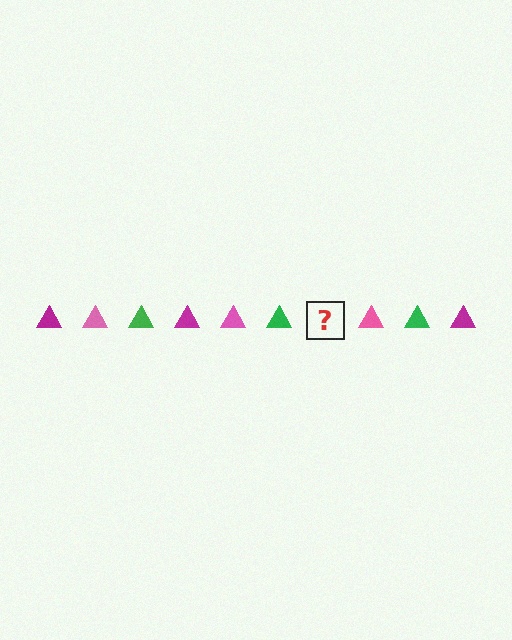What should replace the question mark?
The question mark should be replaced with a magenta triangle.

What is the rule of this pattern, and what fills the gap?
The rule is that the pattern cycles through magenta, pink, green triangles. The gap should be filled with a magenta triangle.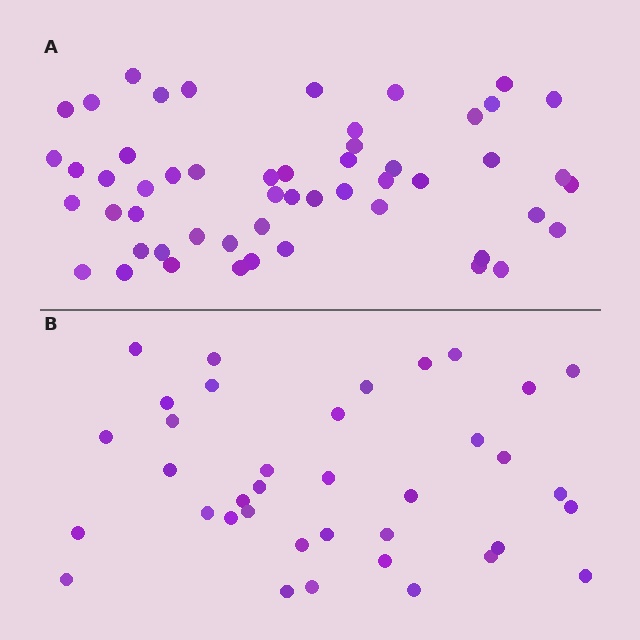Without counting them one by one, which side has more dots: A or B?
Region A (the top region) has more dots.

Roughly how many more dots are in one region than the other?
Region A has approximately 15 more dots than region B.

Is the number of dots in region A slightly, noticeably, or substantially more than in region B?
Region A has noticeably more, but not dramatically so. The ratio is roughly 1.4 to 1.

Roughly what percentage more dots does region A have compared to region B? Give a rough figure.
About 45% more.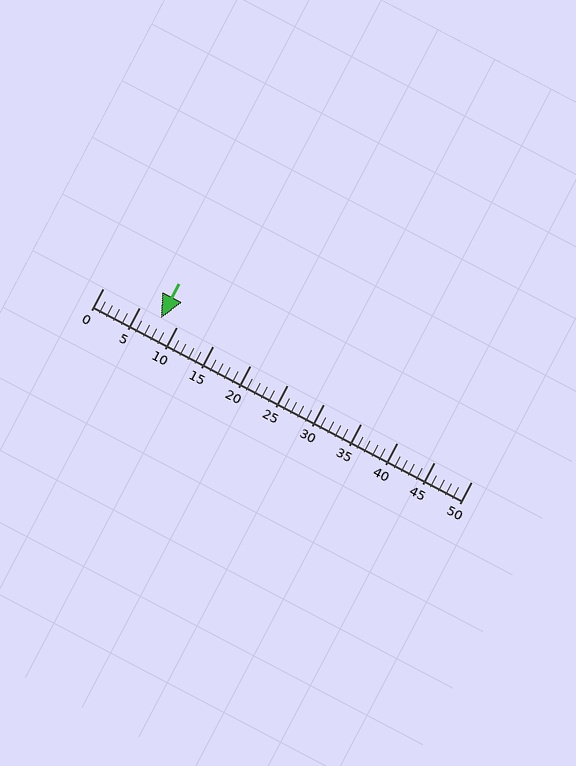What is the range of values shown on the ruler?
The ruler shows values from 0 to 50.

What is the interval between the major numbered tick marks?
The major tick marks are spaced 5 units apart.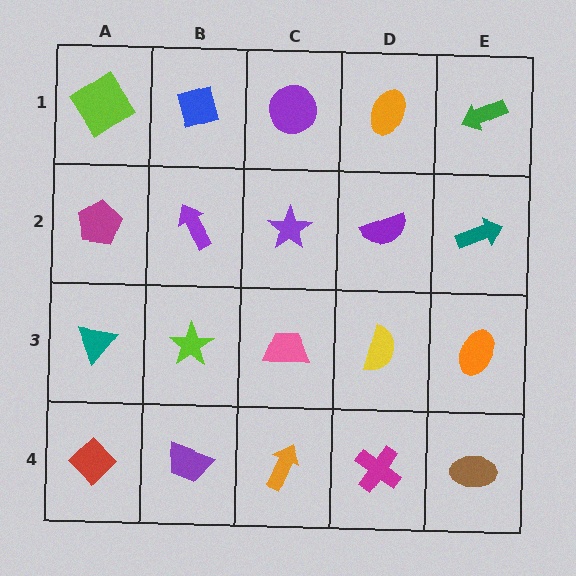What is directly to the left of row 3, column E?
A yellow semicircle.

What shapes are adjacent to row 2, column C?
A purple circle (row 1, column C), a pink trapezoid (row 3, column C), a purple arrow (row 2, column B), a purple semicircle (row 2, column D).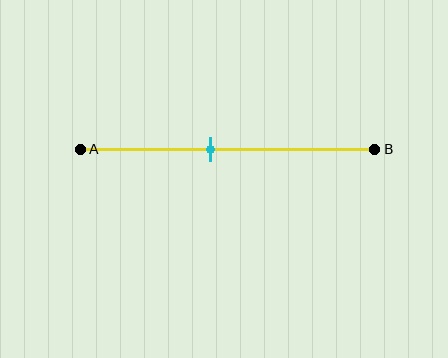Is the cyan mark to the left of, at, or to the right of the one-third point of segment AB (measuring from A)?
The cyan mark is to the right of the one-third point of segment AB.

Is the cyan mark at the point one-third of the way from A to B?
No, the mark is at about 45% from A, not at the 33% one-third point.